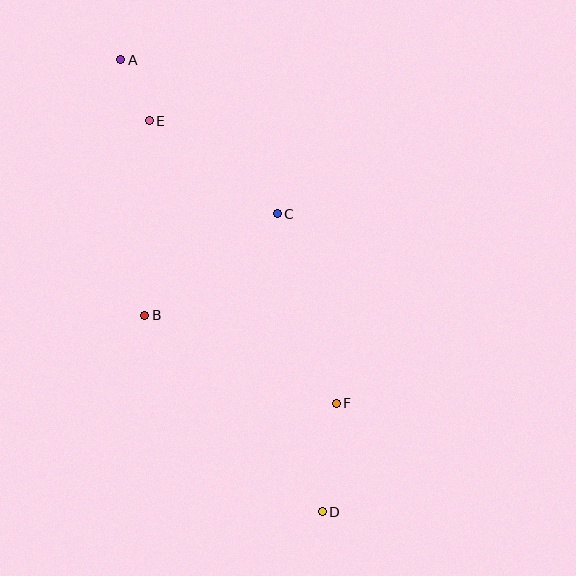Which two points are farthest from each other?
Points A and D are farthest from each other.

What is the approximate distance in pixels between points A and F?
The distance between A and F is approximately 406 pixels.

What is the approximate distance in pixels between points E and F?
The distance between E and F is approximately 339 pixels.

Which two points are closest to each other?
Points A and E are closest to each other.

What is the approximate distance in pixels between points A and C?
The distance between A and C is approximately 220 pixels.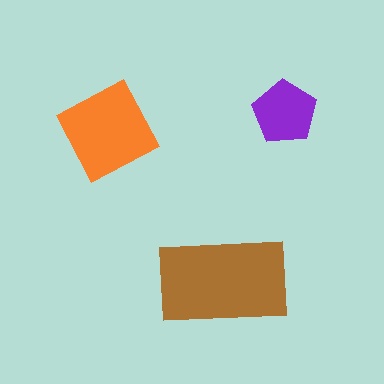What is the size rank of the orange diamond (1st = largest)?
2nd.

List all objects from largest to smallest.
The brown rectangle, the orange diamond, the purple pentagon.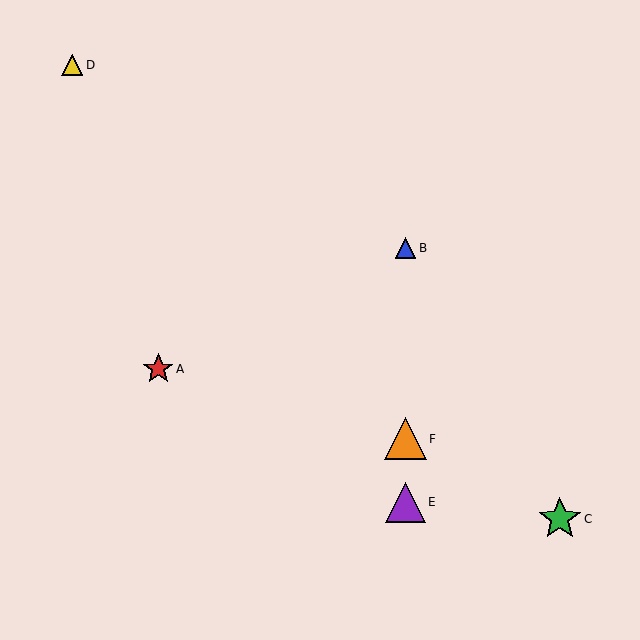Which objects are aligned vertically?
Objects B, E, F are aligned vertically.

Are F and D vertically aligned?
No, F is at x≈405 and D is at x≈72.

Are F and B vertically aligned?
Yes, both are at x≈405.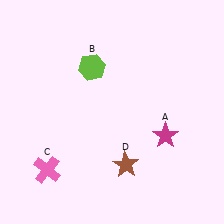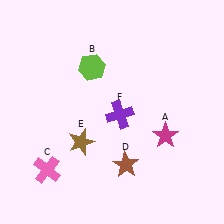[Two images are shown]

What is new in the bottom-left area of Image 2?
A brown star (E) was added in the bottom-left area of Image 2.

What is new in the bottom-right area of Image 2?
A purple cross (F) was added in the bottom-right area of Image 2.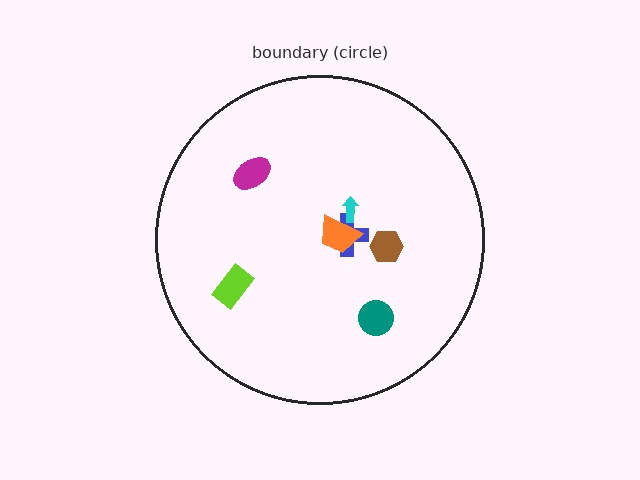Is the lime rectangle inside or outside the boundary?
Inside.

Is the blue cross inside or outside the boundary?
Inside.